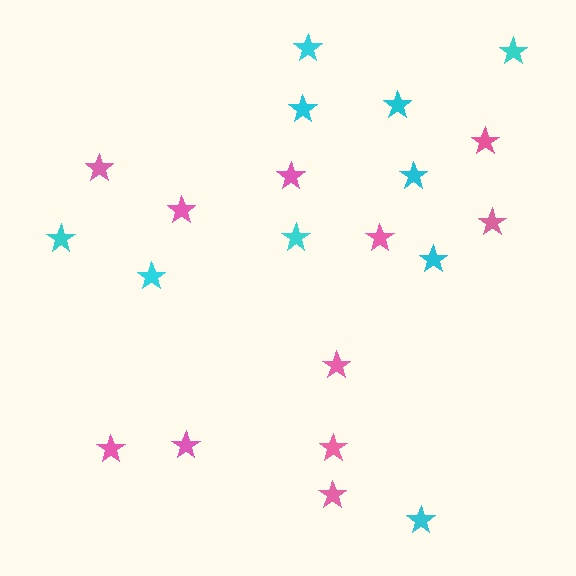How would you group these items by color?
There are 2 groups: one group of cyan stars (10) and one group of pink stars (11).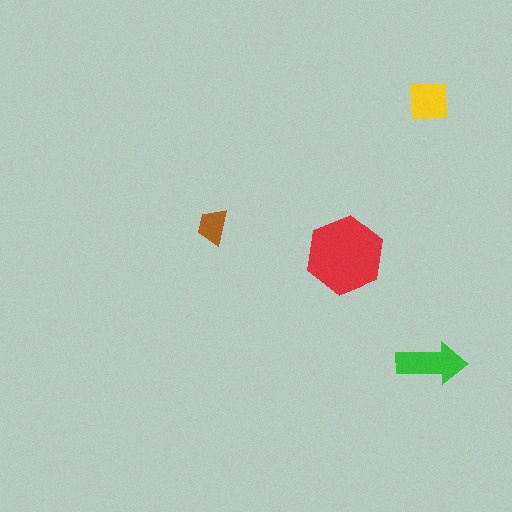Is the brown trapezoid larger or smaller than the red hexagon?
Smaller.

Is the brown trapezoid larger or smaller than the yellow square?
Smaller.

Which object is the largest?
The red hexagon.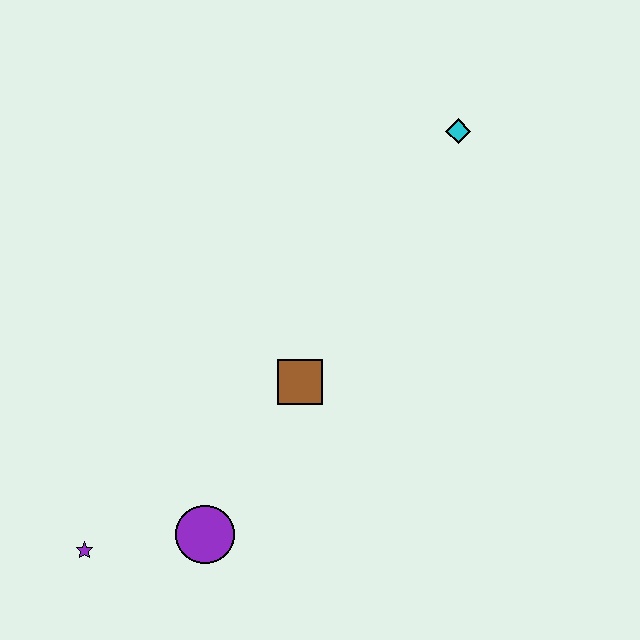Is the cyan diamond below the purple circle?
No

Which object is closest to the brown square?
The purple circle is closest to the brown square.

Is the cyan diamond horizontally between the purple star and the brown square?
No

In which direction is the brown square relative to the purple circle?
The brown square is above the purple circle.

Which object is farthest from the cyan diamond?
The purple star is farthest from the cyan diamond.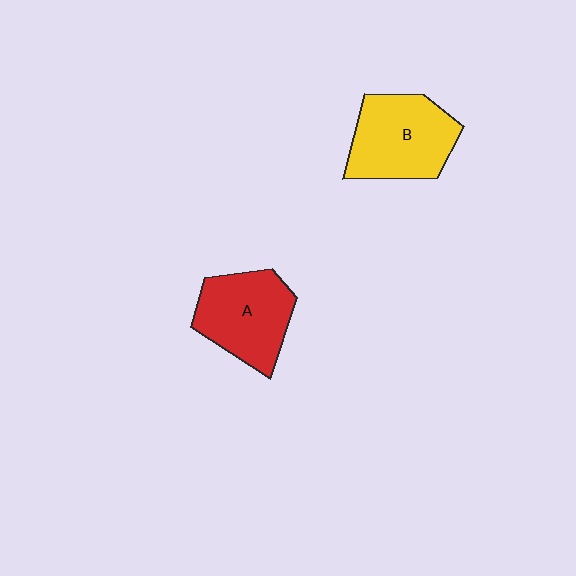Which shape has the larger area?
Shape B (yellow).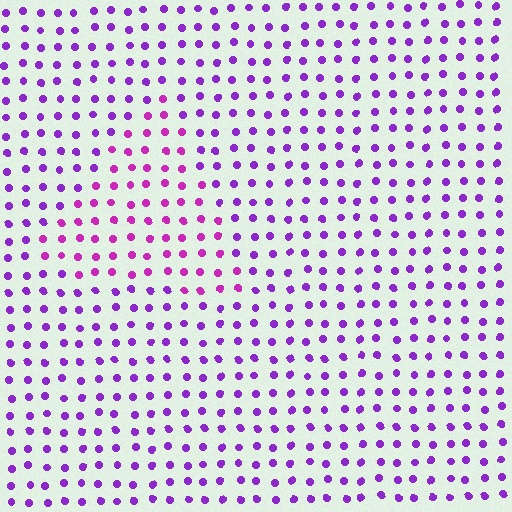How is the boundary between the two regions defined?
The boundary is defined purely by a slight shift in hue (about 29 degrees). Spacing, size, and orientation are identical on both sides.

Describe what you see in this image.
The image is filled with small purple elements in a uniform arrangement. A triangle-shaped region is visible where the elements are tinted to a slightly different hue, forming a subtle color boundary.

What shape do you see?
I see a triangle.